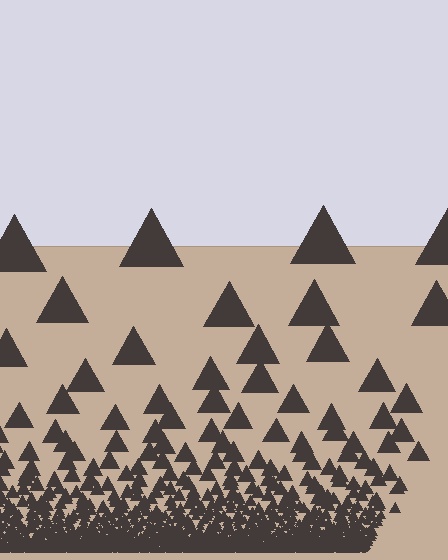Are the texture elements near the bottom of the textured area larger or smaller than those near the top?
Smaller. The gradient is inverted — elements near the bottom are smaller and denser.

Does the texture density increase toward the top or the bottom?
Density increases toward the bottom.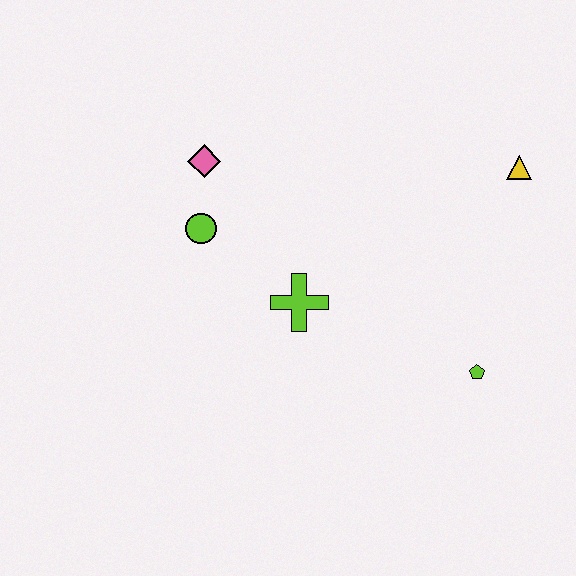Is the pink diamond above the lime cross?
Yes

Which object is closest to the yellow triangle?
The lime pentagon is closest to the yellow triangle.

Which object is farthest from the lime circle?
The yellow triangle is farthest from the lime circle.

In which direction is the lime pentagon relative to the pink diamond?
The lime pentagon is to the right of the pink diamond.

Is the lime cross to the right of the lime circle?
Yes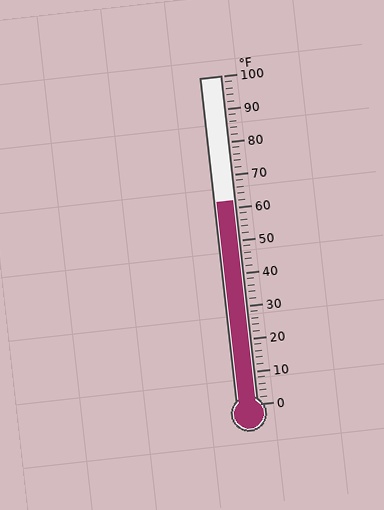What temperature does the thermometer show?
The thermometer shows approximately 62°F.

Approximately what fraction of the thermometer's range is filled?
The thermometer is filled to approximately 60% of its range.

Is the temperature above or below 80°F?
The temperature is below 80°F.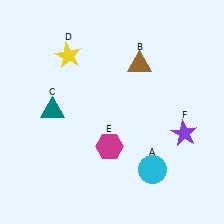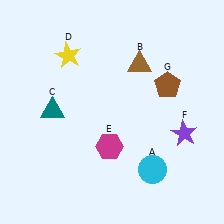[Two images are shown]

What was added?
A brown pentagon (G) was added in Image 2.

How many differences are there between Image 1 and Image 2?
There is 1 difference between the two images.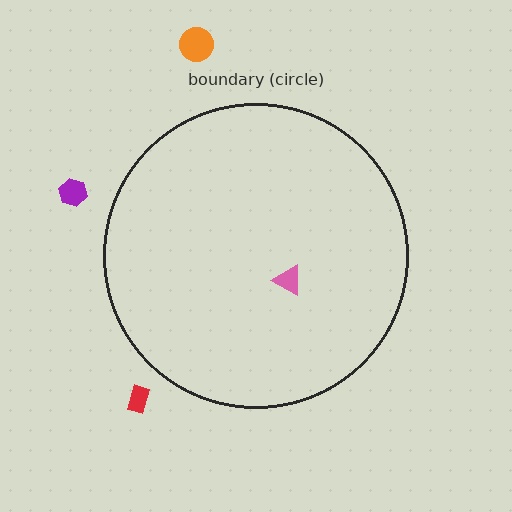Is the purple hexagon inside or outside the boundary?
Outside.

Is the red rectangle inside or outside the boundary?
Outside.